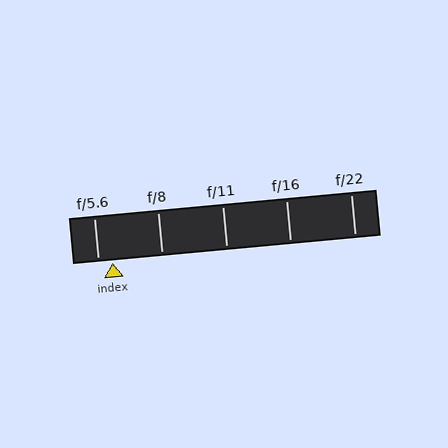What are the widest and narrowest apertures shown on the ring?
The widest aperture shown is f/5.6 and the narrowest is f/22.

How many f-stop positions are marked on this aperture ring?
There are 5 f-stop positions marked.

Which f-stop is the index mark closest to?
The index mark is closest to f/5.6.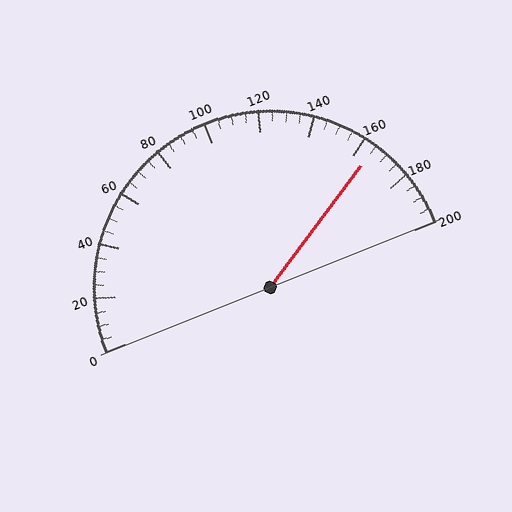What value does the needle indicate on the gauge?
The needle indicates approximately 165.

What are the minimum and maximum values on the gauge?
The gauge ranges from 0 to 200.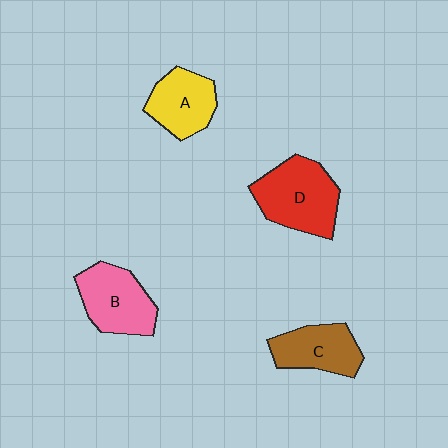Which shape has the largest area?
Shape D (red).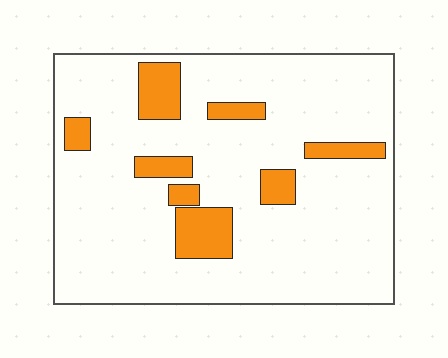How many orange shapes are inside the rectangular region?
8.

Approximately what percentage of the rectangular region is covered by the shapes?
Approximately 15%.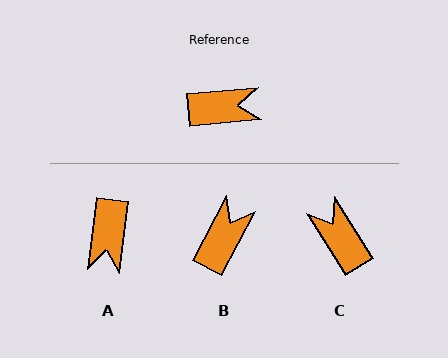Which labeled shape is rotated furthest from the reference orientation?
C, about 116 degrees away.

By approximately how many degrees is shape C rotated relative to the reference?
Approximately 116 degrees counter-clockwise.